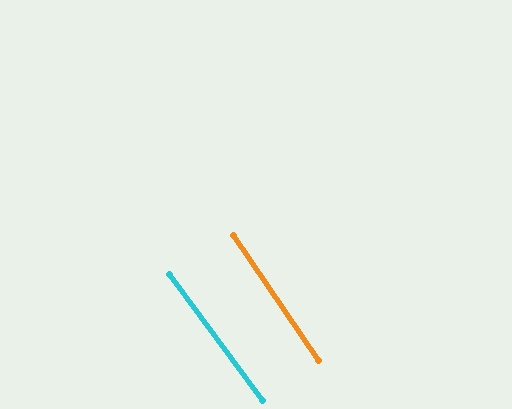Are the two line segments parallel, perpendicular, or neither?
Parallel — their directions differ by only 1.8°.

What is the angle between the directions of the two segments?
Approximately 2 degrees.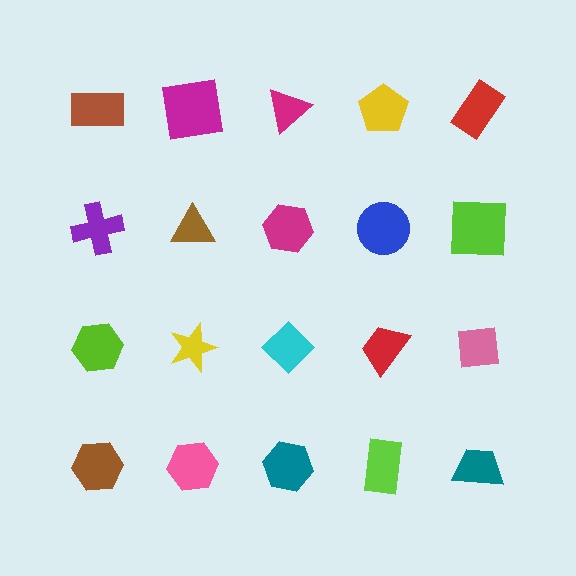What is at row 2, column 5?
A lime square.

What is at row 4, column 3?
A teal hexagon.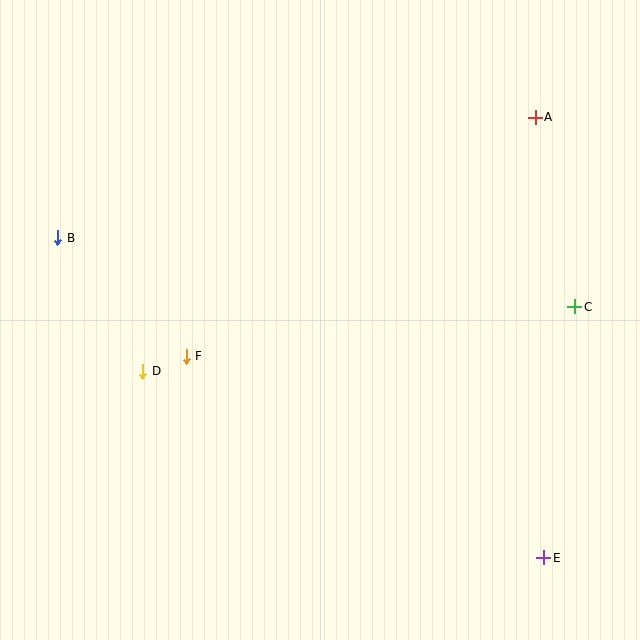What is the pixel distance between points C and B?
The distance between C and B is 522 pixels.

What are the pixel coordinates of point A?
Point A is at (535, 117).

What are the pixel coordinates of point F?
Point F is at (186, 356).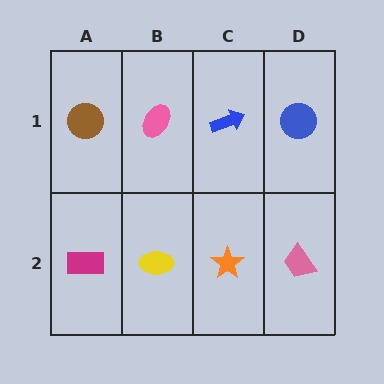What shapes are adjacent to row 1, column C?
An orange star (row 2, column C), a pink ellipse (row 1, column B), a blue circle (row 1, column D).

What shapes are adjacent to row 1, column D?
A pink trapezoid (row 2, column D), a blue arrow (row 1, column C).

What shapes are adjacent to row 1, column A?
A magenta rectangle (row 2, column A), a pink ellipse (row 1, column B).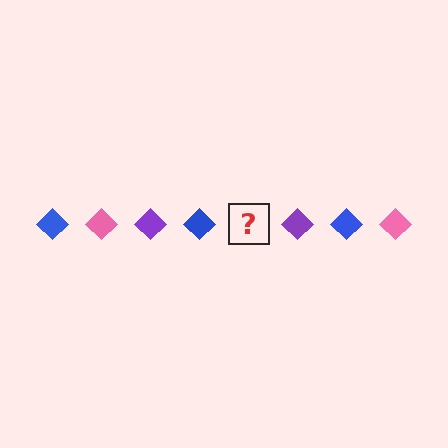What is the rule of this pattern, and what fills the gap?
The rule is that the pattern cycles through blue, pink, purple diamonds. The gap should be filled with a pink diamond.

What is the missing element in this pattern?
The missing element is a pink diamond.